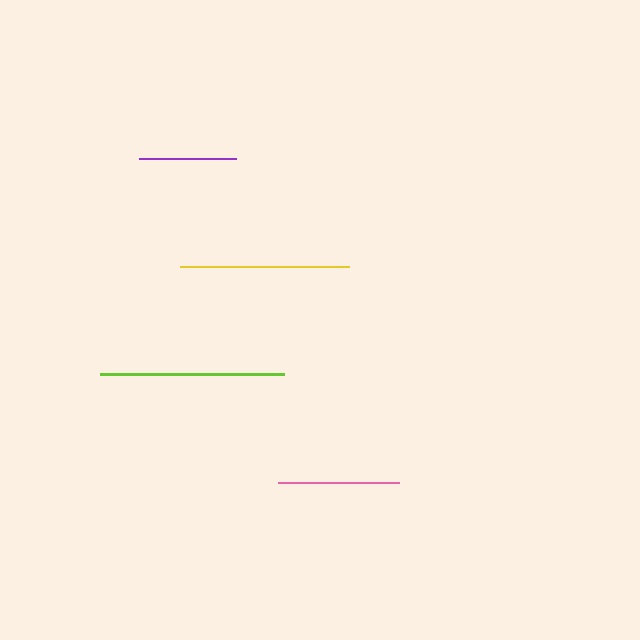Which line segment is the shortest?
The purple line is the shortest at approximately 98 pixels.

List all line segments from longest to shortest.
From longest to shortest: lime, yellow, pink, purple.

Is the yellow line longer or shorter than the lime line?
The lime line is longer than the yellow line.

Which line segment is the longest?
The lime line is the longest at approximately 183 pixels.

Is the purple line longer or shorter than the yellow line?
The yellow line is longer than the purple line.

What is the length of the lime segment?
The lime segment is approximately 183 pixels long.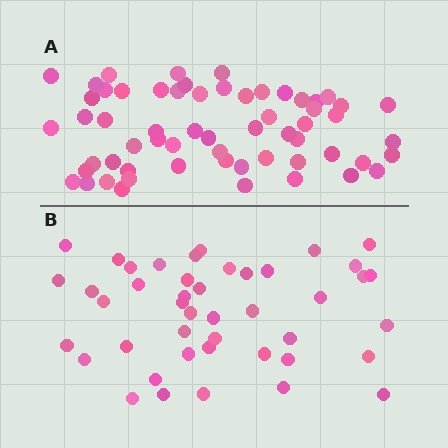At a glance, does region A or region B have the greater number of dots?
Region A (the top region) has more dots.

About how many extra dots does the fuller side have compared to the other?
Region A has approximately 15 more dots than region B.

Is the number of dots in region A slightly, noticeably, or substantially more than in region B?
Region A has noticeably more, but not dramatically so. The ratio is roughly 1.4 to 1.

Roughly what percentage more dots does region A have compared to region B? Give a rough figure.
About 35% more.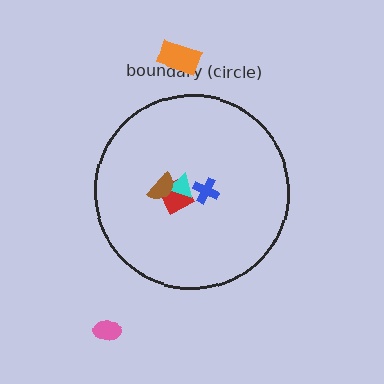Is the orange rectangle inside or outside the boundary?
Outside.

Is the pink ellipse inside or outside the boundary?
Outside.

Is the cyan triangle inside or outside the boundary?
Inside.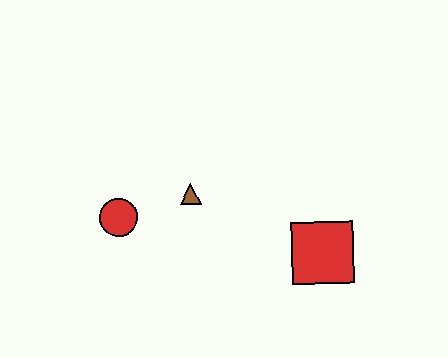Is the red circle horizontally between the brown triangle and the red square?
No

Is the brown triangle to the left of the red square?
Yes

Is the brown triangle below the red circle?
No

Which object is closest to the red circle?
The brown triangle is closest to the red circle.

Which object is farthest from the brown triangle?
The red square is farthest from the brown triangle.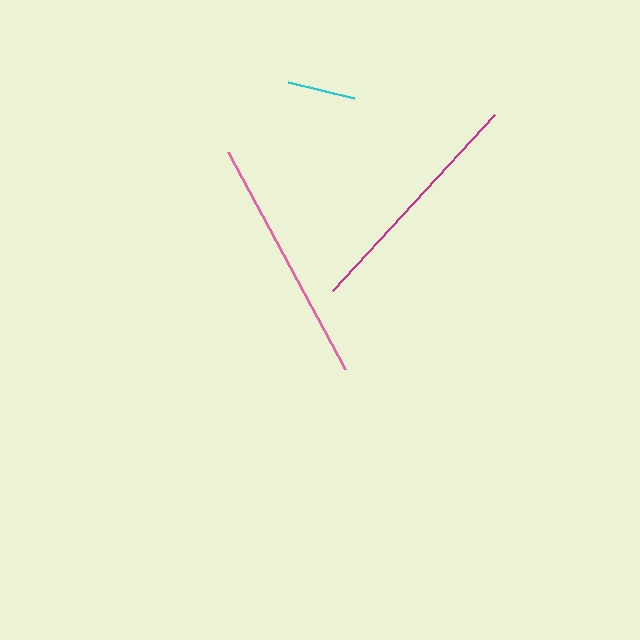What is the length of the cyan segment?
The cyan segment is approximately 68 pixels long.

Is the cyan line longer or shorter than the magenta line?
The magenta line is longer than the cyan line.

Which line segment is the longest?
The pink line is the longest at approximately 246 pixels.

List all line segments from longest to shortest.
From longest to shortest: pink, magenta, cyan.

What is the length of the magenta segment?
The magenta segment is approximately 239 pixels long.